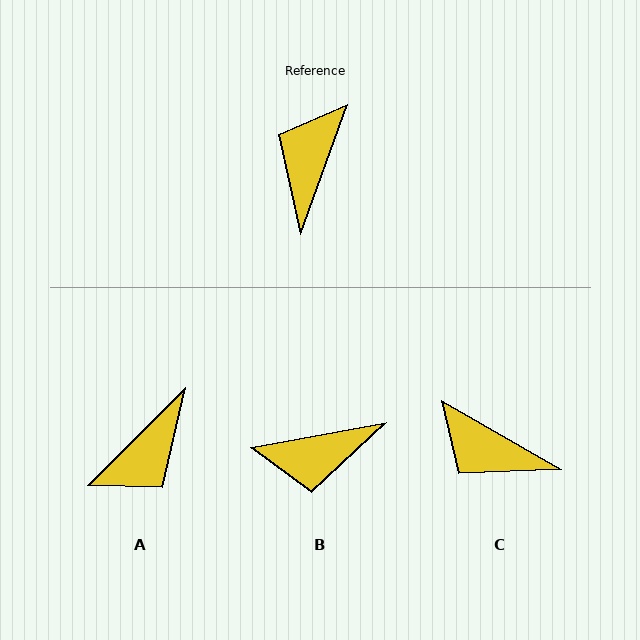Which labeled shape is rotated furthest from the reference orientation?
A, about 154 degrees away.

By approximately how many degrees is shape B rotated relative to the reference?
Approximately 120 degrees counter-clockwise.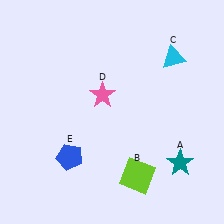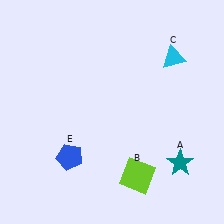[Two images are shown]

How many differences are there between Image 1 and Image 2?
There is 1 difference between the two images.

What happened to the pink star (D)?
The pink star (D) was removed in Image 2. It was in the top-left area of Image 1.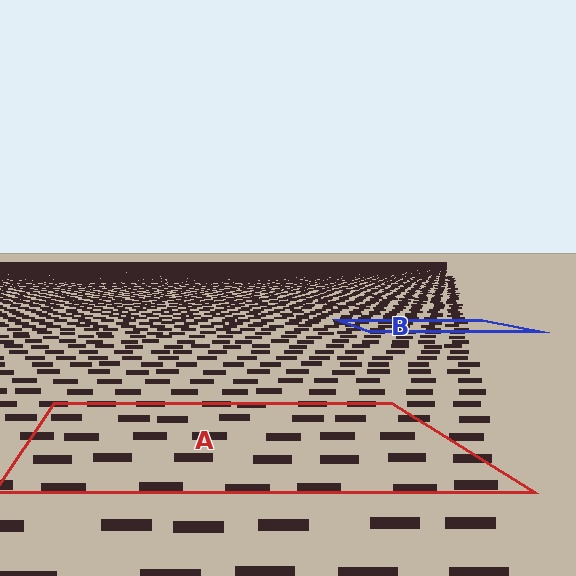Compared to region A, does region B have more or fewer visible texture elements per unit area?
Region B has more texture elements per unit area — they are packed more densely because it is farther away.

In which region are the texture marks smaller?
The texture marks are smaller in region B, because it is farther away.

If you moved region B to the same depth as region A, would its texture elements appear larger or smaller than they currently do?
They would appear larger. At a closer depth, the same texture elements are projected at a bigger on-screen size.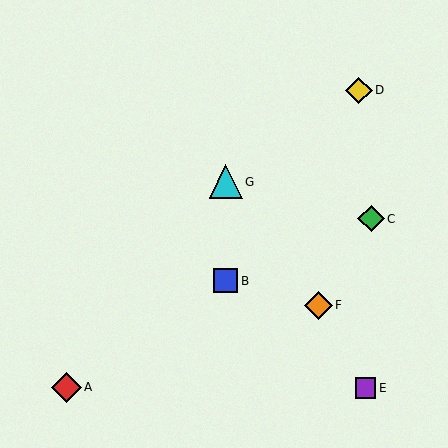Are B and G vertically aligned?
Yes, both are at x≈226.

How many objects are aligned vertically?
2 objects (B, G) are aligned vertically.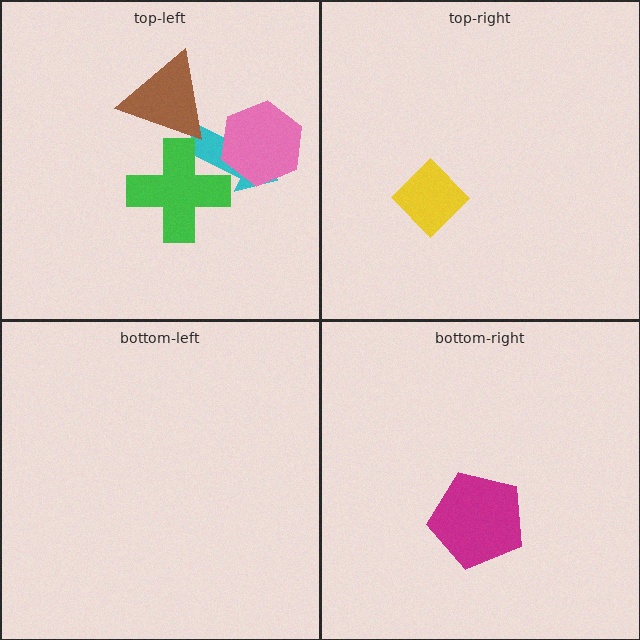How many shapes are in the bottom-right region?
1.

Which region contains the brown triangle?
The top-left region.